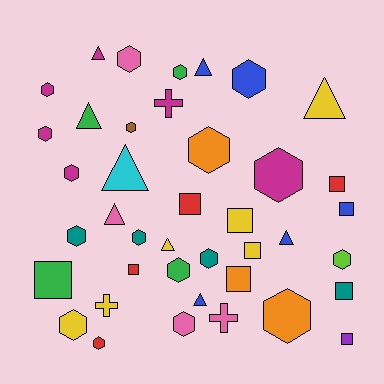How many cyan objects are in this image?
There is 1 cyan object.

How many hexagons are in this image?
There are 18 hexagons.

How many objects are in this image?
There are 40 objects.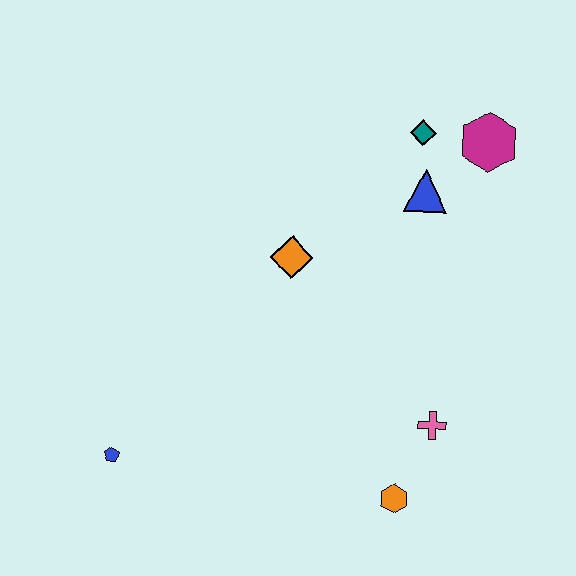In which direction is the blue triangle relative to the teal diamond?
The blue triangle is below the teal diamond.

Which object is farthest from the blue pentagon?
The magenta hexagon is farthest from the blue pentagon.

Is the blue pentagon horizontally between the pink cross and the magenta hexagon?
No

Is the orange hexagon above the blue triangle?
No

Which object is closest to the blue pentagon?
The orange diamond is closest to the blue pentagon.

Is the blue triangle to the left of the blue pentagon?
No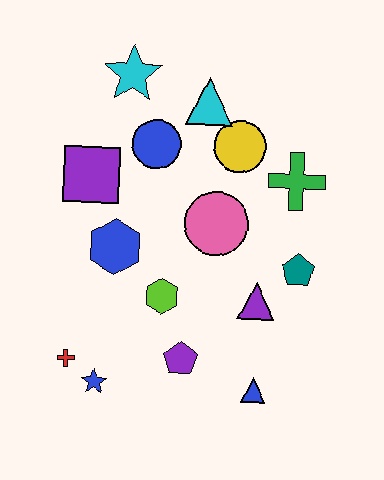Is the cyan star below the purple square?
No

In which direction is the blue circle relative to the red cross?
The blue circle is above the red cross.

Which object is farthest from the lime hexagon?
The cyan star is farthest from the lime hexagon.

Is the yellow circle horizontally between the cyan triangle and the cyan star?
No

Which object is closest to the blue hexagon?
The lime hexagon is closest to the blue hexagon.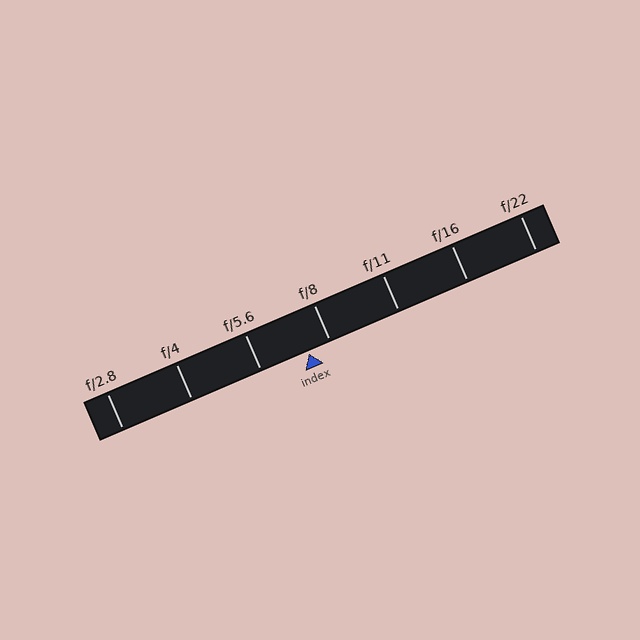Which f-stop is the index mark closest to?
The index mark is closest to f/8.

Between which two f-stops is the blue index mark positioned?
The index mark is between f/5.6 and f/8.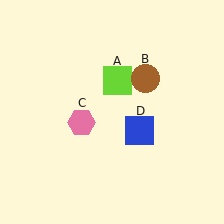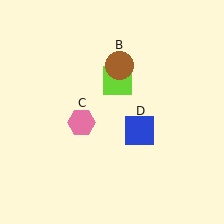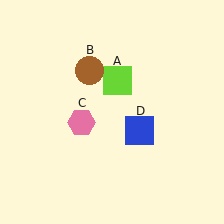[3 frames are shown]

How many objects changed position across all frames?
1 object changed position: brown circle (object B).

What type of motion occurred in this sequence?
The brown circle (object B) rotated counterclockwise around the center of the scene.